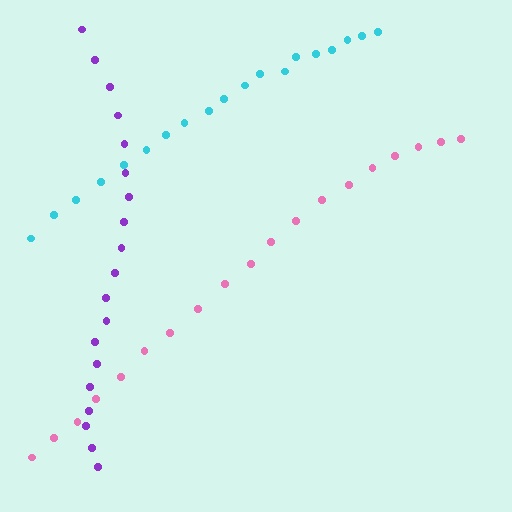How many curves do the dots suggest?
There are 3 distinct paths.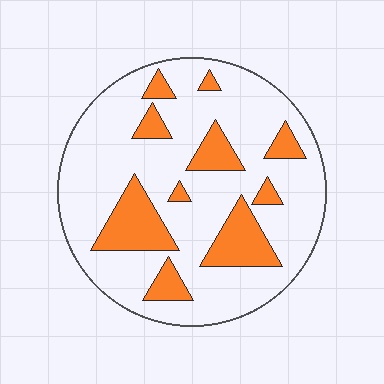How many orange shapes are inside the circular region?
10.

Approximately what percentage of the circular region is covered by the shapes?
Approximately 20%.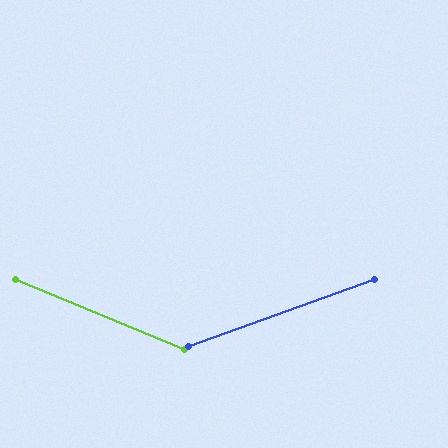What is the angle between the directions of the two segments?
Approximately 42 degrees.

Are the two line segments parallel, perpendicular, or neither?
Neither parallel nor perpendicular — they differ by about 42°.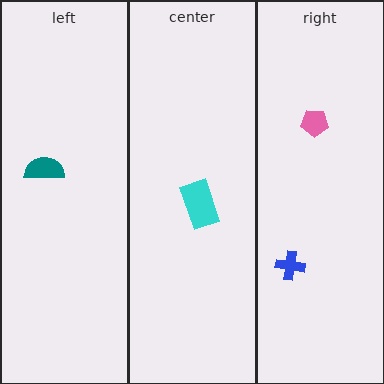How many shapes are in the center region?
1.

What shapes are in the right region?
The blue cross, the pink pentagon.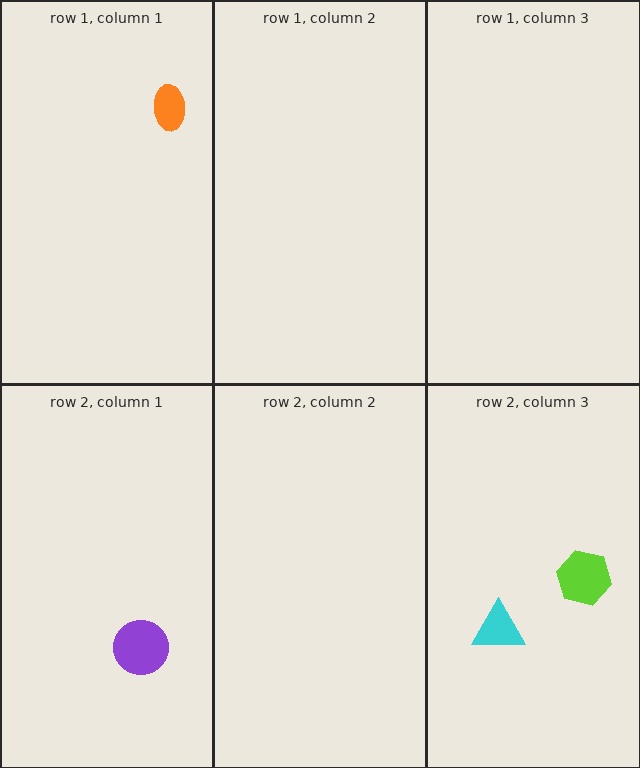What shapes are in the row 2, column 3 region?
The cyan triangle, the lime hexagon.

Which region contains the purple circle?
The row 2, column 1 region.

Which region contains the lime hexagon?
The row 2, column 3 region.